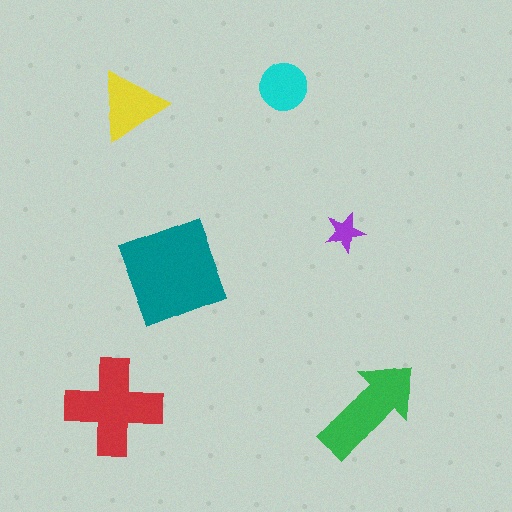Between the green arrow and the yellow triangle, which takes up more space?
The green arrow.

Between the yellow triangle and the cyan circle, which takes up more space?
The yellow triangle.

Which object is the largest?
The teal diamond.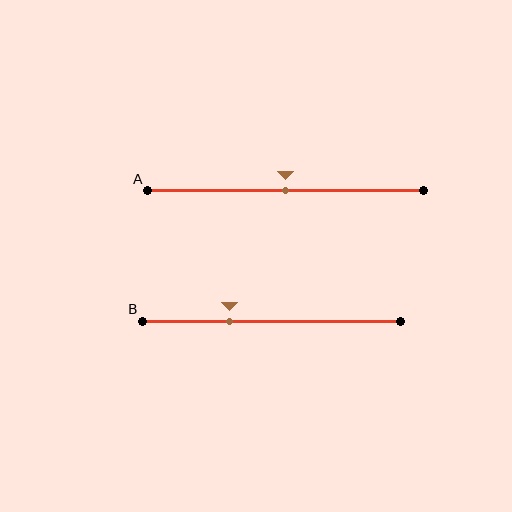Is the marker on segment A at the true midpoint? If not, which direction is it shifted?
Yes, the marker on segment A is at the true midpoint.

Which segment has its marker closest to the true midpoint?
Segment A has its marker closest to the true midpoint.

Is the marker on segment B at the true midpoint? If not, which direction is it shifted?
No, the marker on segment B is shifted to the left by about 16% of the segment length.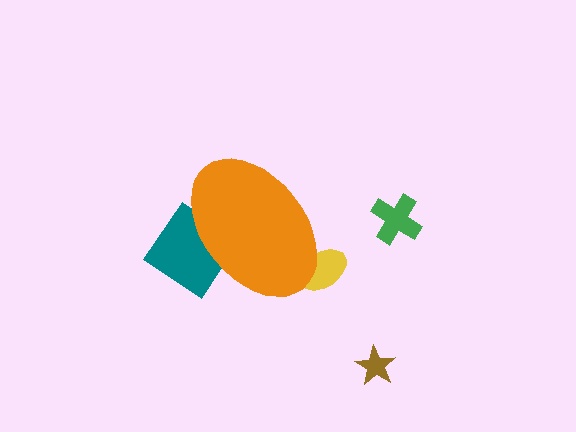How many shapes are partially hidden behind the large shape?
2 shapes are partially hidden.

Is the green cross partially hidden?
No, the green cross is fully visible.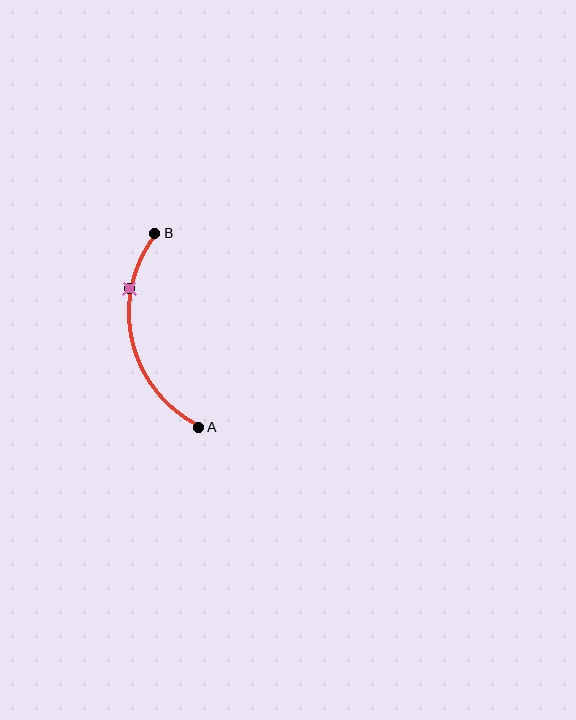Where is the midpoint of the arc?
The arc midpoint is the point on the curve farthest from the straight line joining A and B. It sits to the left of that line.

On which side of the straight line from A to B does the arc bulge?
The arc bulges to the left of the straight line connecting A and B.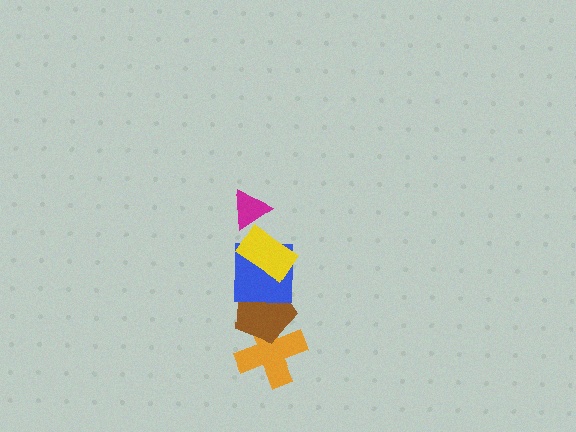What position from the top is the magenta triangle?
The magenta triangle is 1st from the top.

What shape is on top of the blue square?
The yellow rectangle is on top of the blue square.